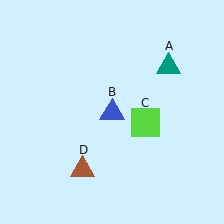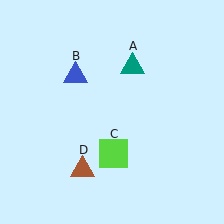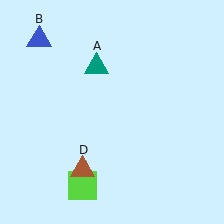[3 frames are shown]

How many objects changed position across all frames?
3 objects changed position: teal triangle (object A), blue triangle (object B), lime square (object C).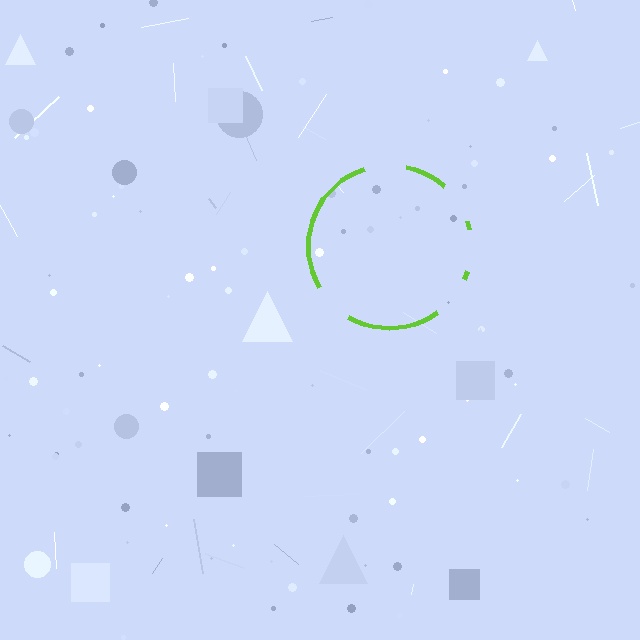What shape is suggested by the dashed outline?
The dashed outline suggests a circle.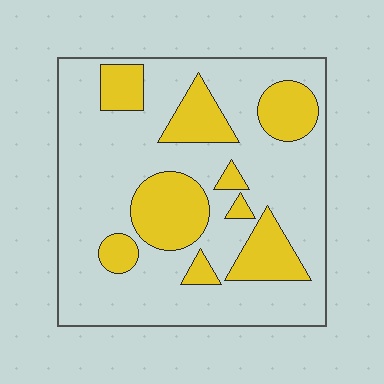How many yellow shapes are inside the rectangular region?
9.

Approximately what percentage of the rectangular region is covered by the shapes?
Approximately 25%.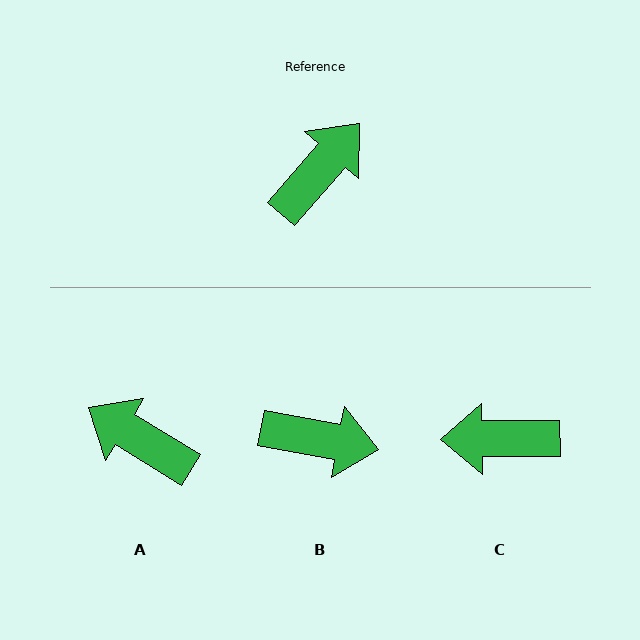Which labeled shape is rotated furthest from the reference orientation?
C, about 132 degrees away.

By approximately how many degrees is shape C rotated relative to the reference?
Approximately 132 degrees counter-clockwise.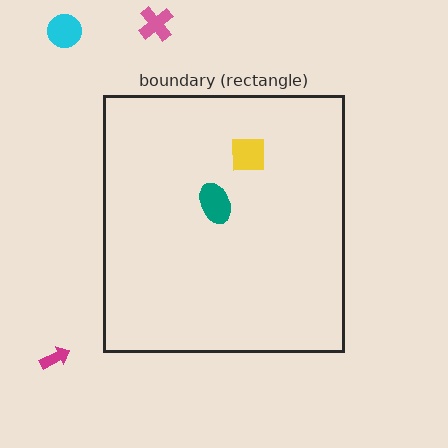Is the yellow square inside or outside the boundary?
Inside.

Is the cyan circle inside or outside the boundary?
Outside.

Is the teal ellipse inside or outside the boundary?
Inside.